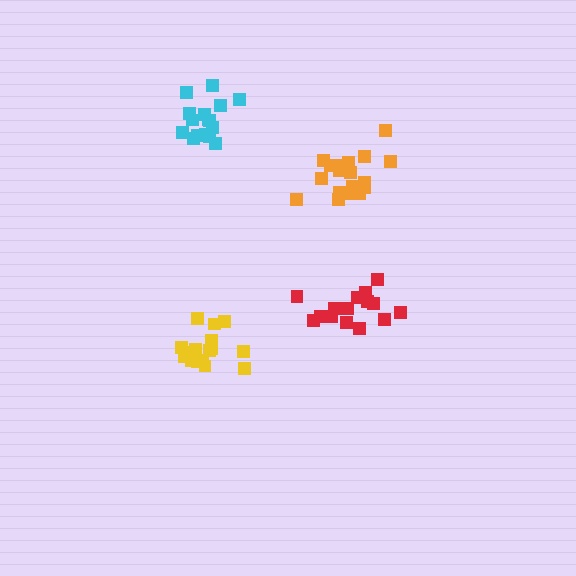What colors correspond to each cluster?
The clusters are colored: yellow, cyan, orange, red.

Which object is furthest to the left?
The cyan cluster is leftmost.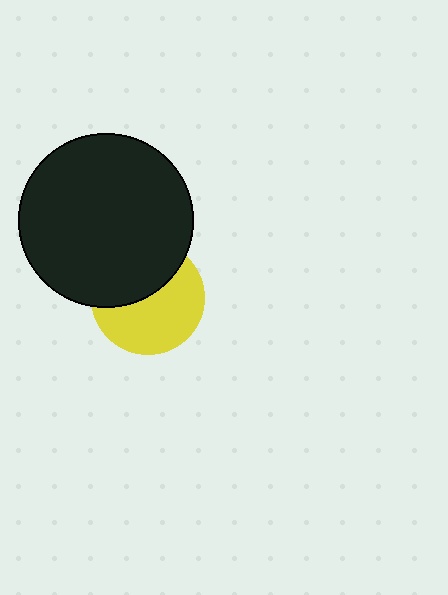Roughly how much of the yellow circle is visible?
About half of it is visible (roughly 58%).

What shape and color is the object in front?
The object in front is a black circle.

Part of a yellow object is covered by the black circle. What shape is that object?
It is a circle.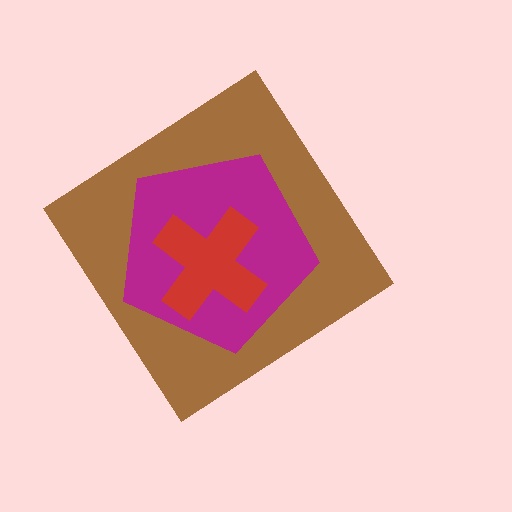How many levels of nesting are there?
3.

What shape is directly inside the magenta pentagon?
The red cross.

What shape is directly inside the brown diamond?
The magenta pentagon.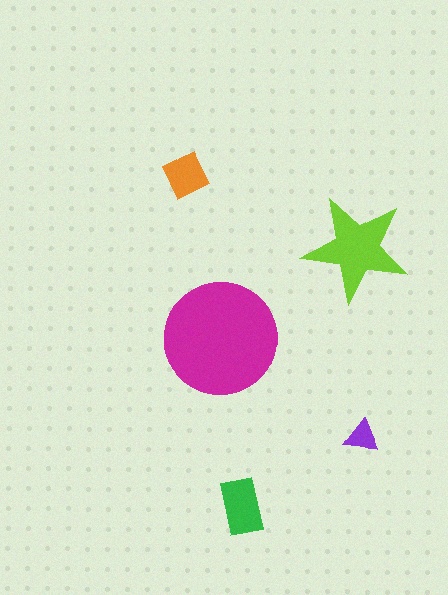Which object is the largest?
The magenta circle.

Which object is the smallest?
The purple triangle.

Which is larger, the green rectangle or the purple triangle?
The green rectangle.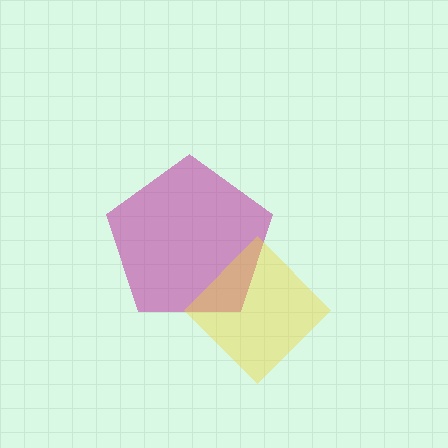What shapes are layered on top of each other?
The layered shapes are: a magenta pentagon, a yellow diamond.